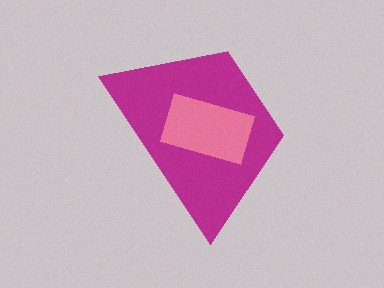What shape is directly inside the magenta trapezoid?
The pink rectangle.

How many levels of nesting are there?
2.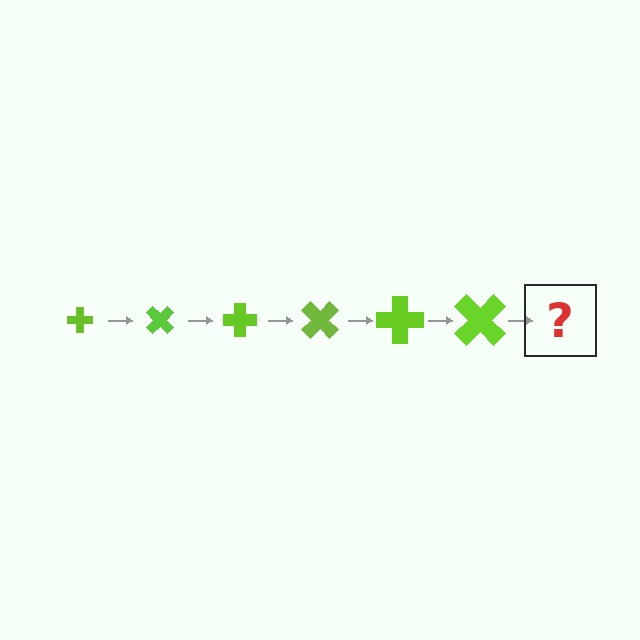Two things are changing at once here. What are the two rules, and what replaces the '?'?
The two rules are that the cross grows larger each step and it rotates 45 degrees each step. The '?' should be a cross, larger than the previous one and rotated 270 degrees from the start.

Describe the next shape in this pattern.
It should be a cross, larger than the previous one and rotated 270 degrees from the start.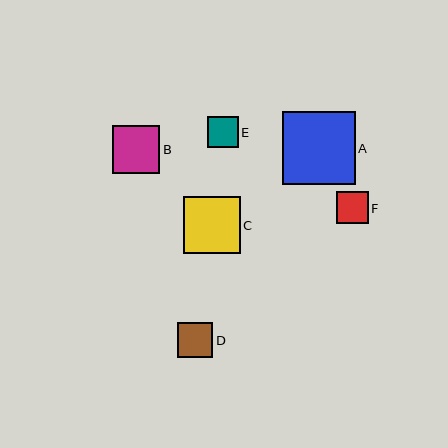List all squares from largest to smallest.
From largest to smallest: A, C, B, D, F, E.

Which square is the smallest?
Square E is the smallest with a size of approximately 31 pixels.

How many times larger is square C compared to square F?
Square C is approximately 1.8 times the size of square F.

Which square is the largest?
Square A is the largest with a size of approximately 73 pixels.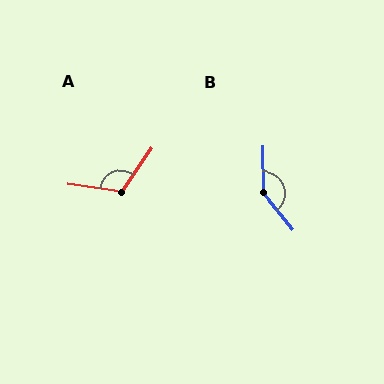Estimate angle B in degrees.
Approximately 142 degrees.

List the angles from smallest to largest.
A (116°), B (142°).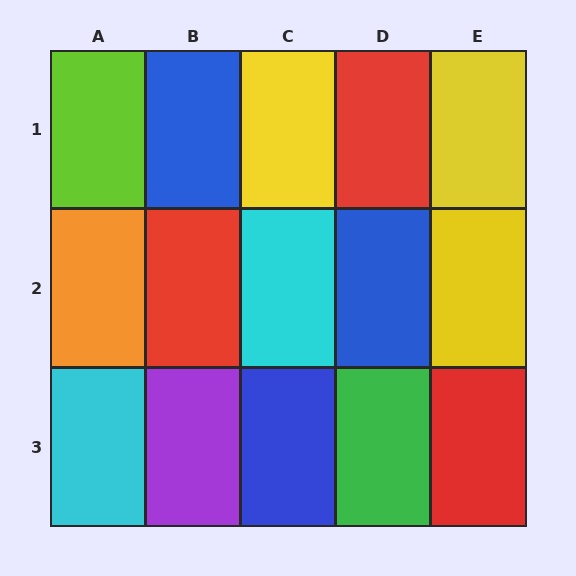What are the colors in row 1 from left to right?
Lime, blue, yellow, red, yellow.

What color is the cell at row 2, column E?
Yellow.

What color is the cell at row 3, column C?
Blue.